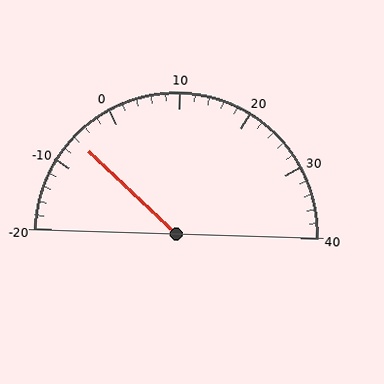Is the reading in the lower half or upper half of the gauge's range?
The reading is in the lower half of the range (-20 to 40).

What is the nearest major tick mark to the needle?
The nearest major tick mark is -10.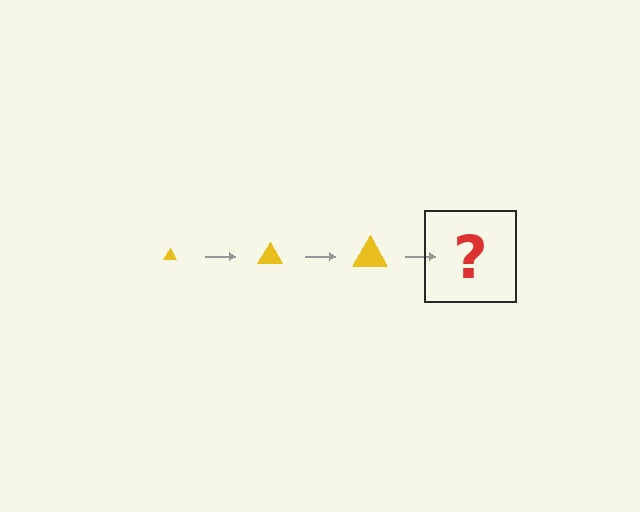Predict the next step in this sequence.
The next step is a yellow triangle, larger than the previous one.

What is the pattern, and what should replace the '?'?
The pattern is that the triangle gets progressively larger each step. The '?' should be a yellow triangle, larger than the previous one.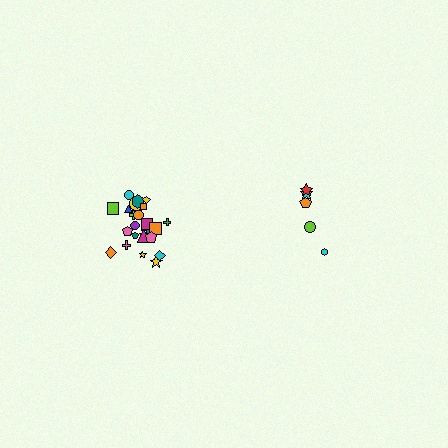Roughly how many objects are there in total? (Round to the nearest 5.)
Roughly 30 objects in total.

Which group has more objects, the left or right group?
The left group.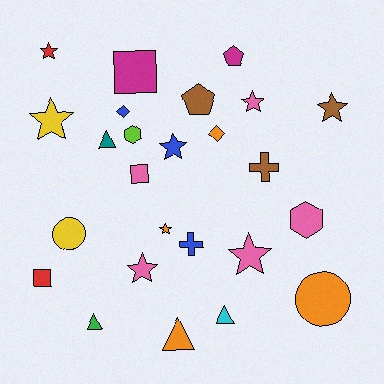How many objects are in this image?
There are 25 objects.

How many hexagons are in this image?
There are 2 hexagons.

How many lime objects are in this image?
There is 1 lime object.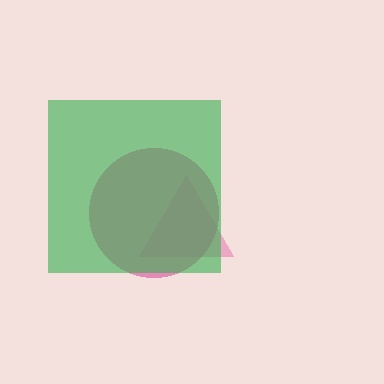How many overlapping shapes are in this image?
There are 3 overlapping shapes in the image.